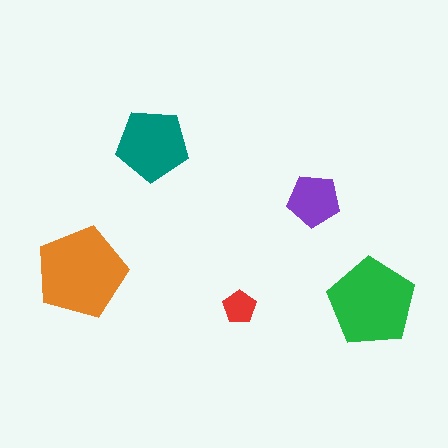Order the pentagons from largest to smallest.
the orange one, the green one, the teal one, the purple one, the red one.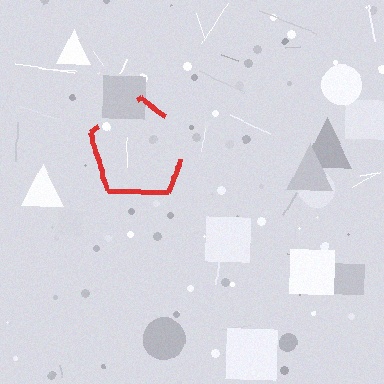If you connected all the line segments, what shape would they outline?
They would outline a pentagon.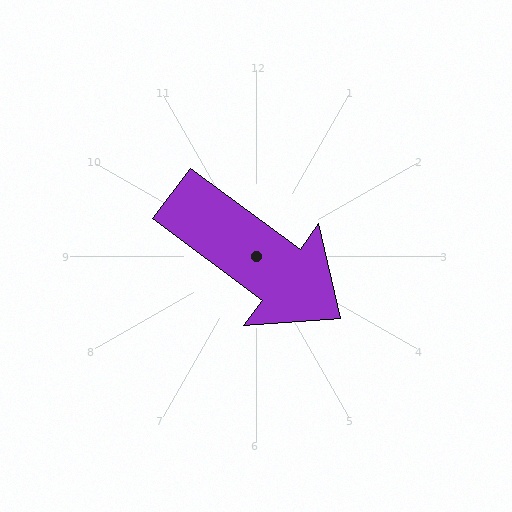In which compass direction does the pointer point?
Southeast.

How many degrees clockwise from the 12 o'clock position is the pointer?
Approximately 126 degrees.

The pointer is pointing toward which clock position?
Roughly 4 o'clock.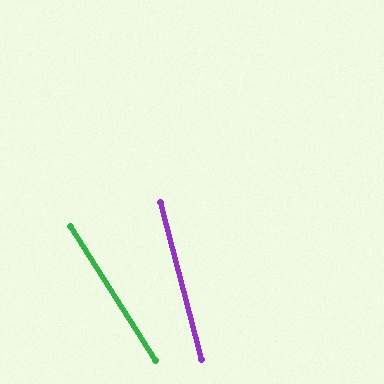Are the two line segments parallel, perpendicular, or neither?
Neither parallel nor perpendicular — they differ by about 18°.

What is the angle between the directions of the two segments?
Approximately 18 degrees.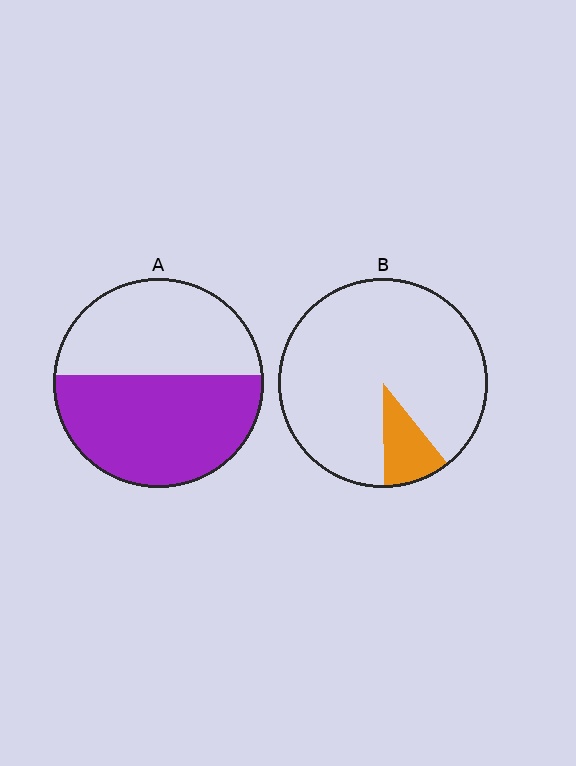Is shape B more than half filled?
No.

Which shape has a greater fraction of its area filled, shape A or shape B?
Shape A.